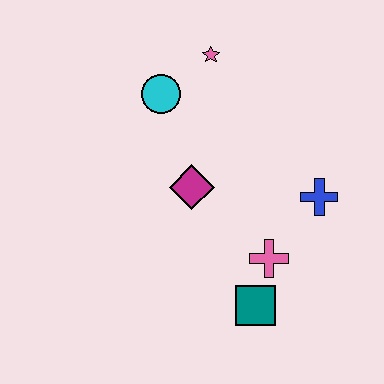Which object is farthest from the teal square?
The pink star is farthest from the teal square.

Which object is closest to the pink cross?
The teal square is closest to the pink cross.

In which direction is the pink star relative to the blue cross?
The pink star is above the blue cross.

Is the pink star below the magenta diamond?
No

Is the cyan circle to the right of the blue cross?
No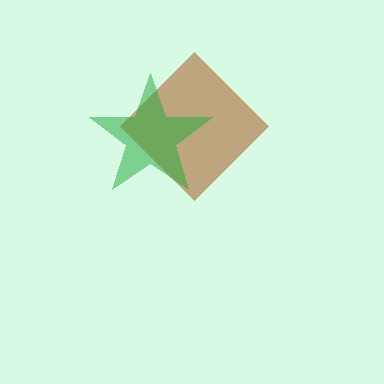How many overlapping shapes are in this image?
There are 2 overlapping shapes in the image.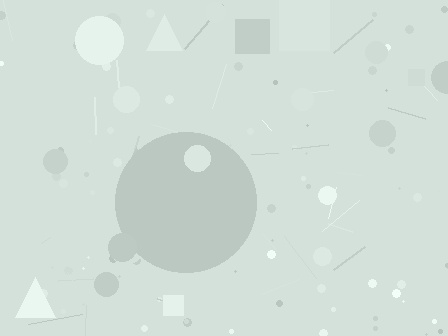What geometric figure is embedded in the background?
A circle is embedded in the background.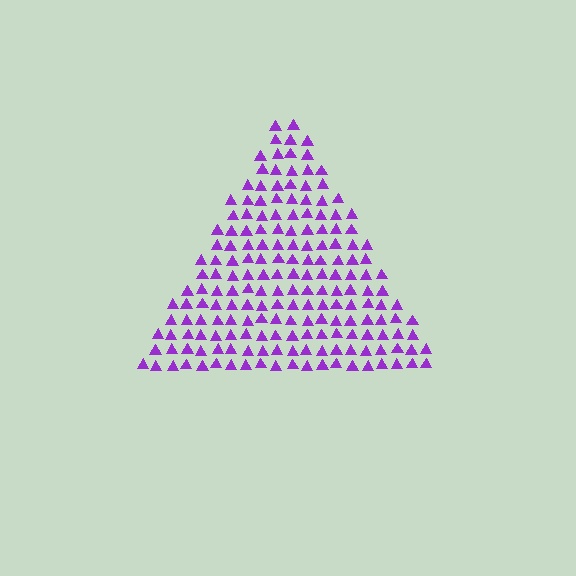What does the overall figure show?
The overall figure shows a triangle.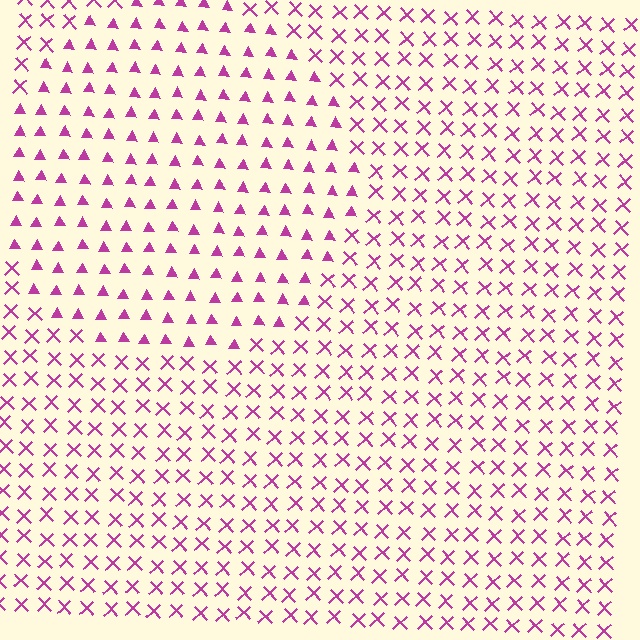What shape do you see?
I see a circle.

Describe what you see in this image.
The image is filled with small magenta elements arranged in a uniform grid. A circle-shaped region contains triangles, while the surrounding area contains X marks. The boundary is defined purely by the change in element shape.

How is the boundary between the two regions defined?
The boundary is defined by a change in element shape: triangles inside vs. X marks outside. All elements share the same color and spacing.